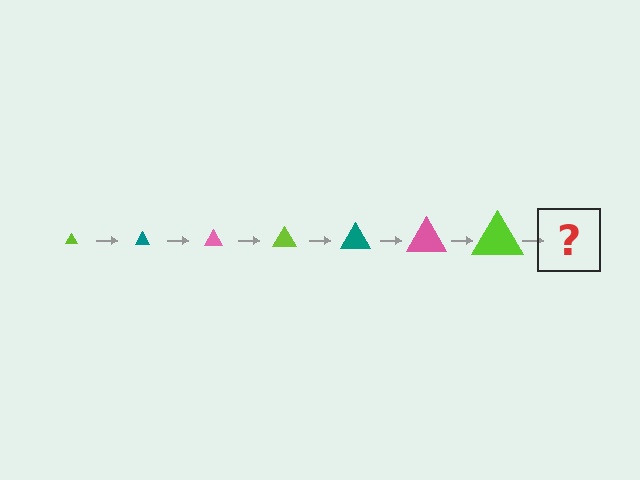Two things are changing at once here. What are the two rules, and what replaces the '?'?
The two rules are that the triangle grows larger each step and the color cycles through lime, teal, and pink. The '?' should be a teal triangle, larger than the previous one.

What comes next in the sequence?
The next element should be a teal triangle, larger than the previous one.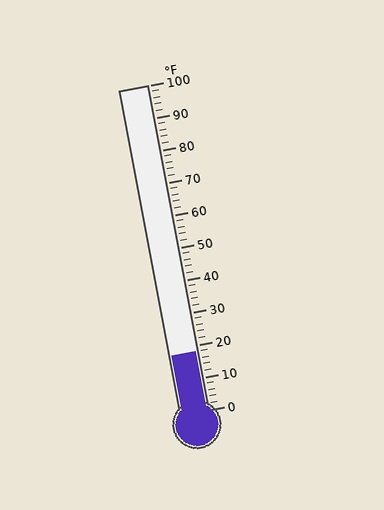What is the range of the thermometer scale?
The thermometer scale ranges from 0°F to 100°F.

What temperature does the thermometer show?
The thermometer shows approximately 18°F.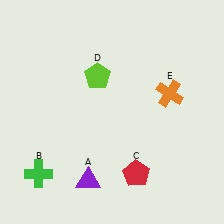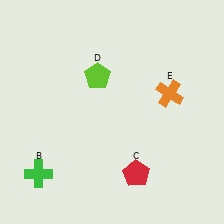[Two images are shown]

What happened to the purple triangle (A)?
The purple triangle (A) was removed in Image 2. It was in the bottom-left area of Image 1.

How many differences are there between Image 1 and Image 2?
There is 1 difference between the two images.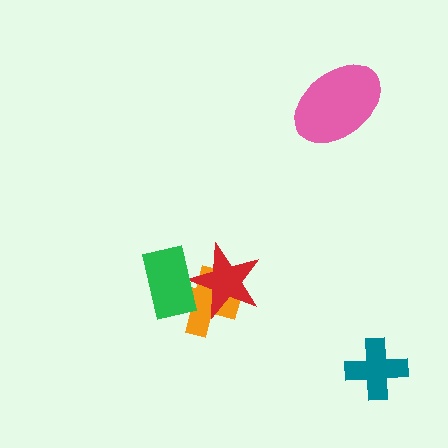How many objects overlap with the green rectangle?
2 objects overlap with the green rectangle.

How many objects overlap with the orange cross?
2 objects overlap with the orange cross.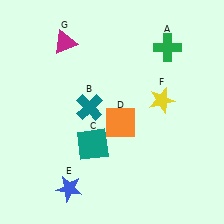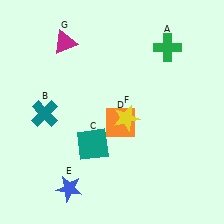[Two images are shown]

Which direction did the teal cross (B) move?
The teal cross (B) moved left.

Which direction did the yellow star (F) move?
The yellow star (F) moved left.